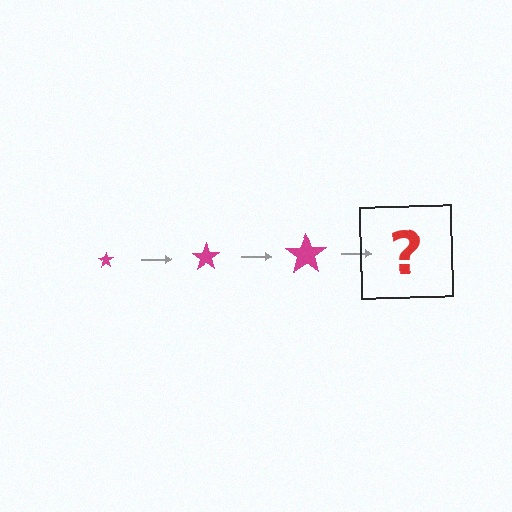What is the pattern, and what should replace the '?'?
The pattern is that the star gets progressively larger each step. The '?' should be a magenta star, larger than the previous one.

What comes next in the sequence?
The next element should be a magenta star, larger than the previous one.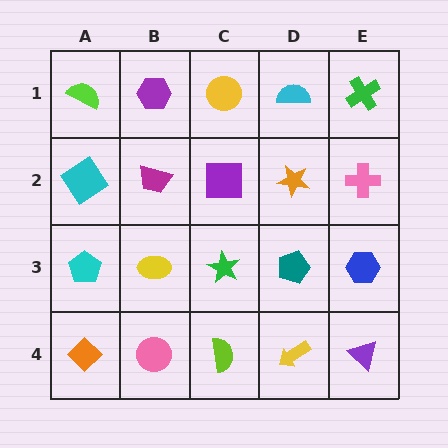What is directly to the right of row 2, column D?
A pink cross.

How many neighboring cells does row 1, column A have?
2.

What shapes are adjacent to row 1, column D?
An orange star (row 2, column D), a yellow circle (row 1, column C), a green cross (row 1, column E).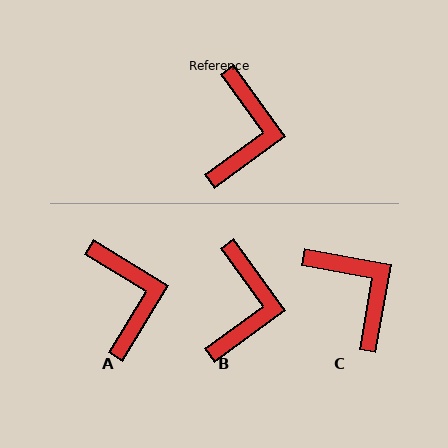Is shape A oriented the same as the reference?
No, it is off by about 23 degrees.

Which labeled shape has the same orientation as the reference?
B.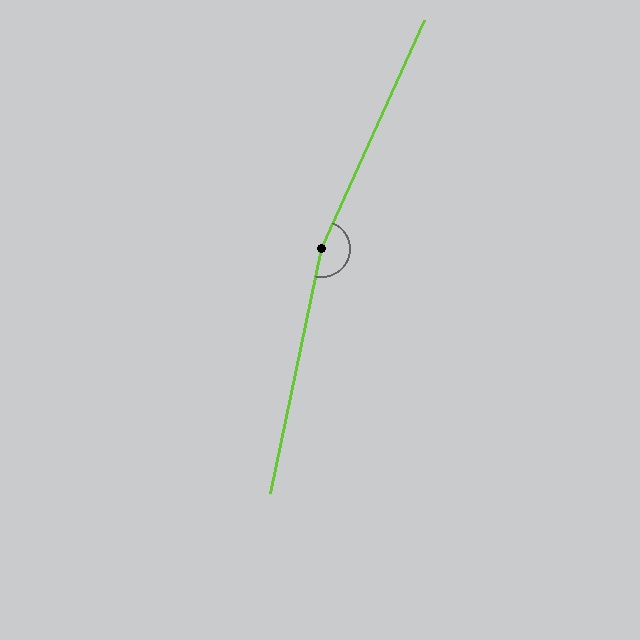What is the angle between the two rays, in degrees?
Approximately 168 degrees.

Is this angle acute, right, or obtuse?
It is obtuse.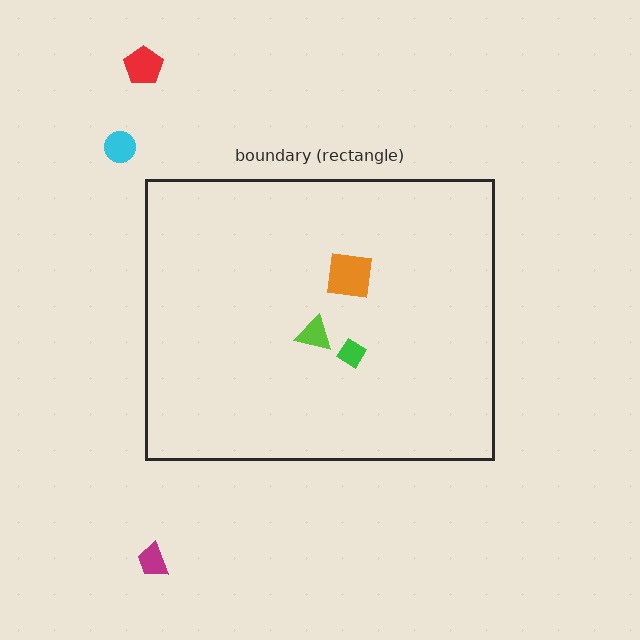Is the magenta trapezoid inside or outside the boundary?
Outside.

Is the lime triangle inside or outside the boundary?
Inside.